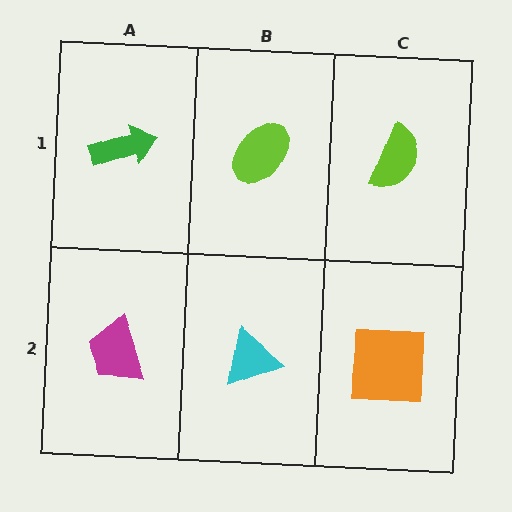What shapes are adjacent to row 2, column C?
A lime semicircle (row 1, column C), a cyan triangle (row 2, column B).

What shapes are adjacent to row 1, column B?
A cyan triangle (row 2, column B), a green arrow (row 1, column A), a lime semicircle (row 1, column C).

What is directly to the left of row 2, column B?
A magenta trapezoid.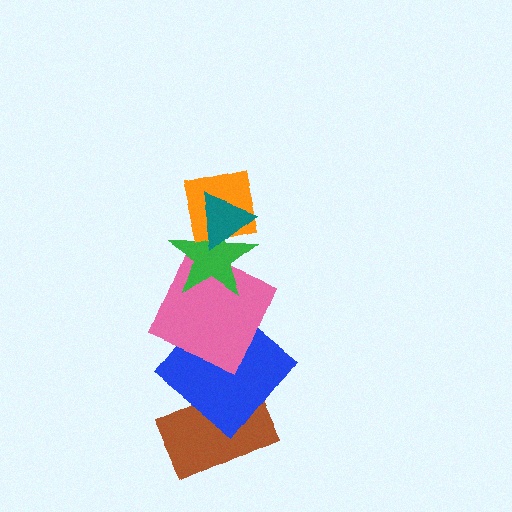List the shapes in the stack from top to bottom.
From top to bottom: the teal triangle, the orange square, the green star, the pink square, the blue diamond, the brown rectangle.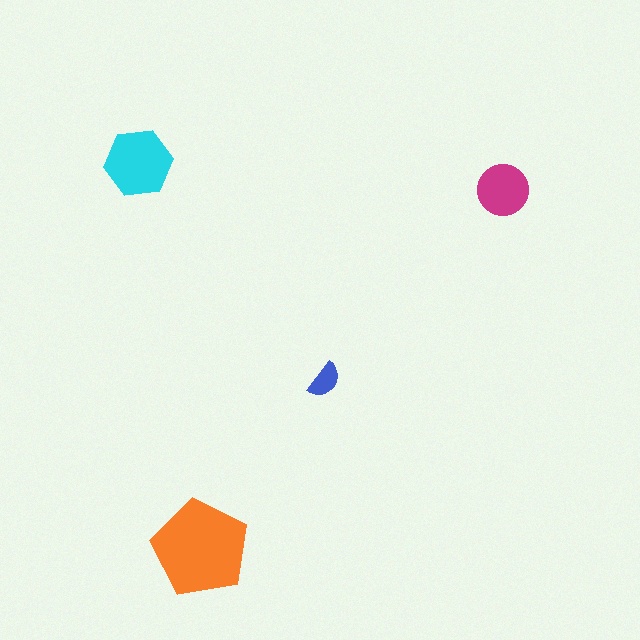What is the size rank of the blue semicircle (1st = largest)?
4th.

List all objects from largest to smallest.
The orange pentagon, the cyan hexagon, the magenta circle, the blue semicircle.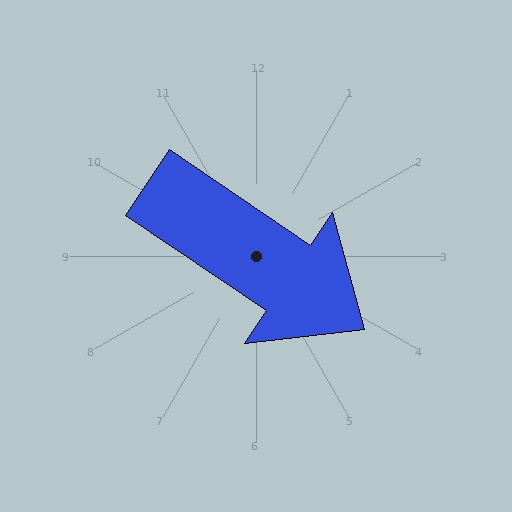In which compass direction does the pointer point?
Southeast.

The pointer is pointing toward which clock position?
Roughly 4 o'clock.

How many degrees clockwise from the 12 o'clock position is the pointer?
Approximately 124 degrees.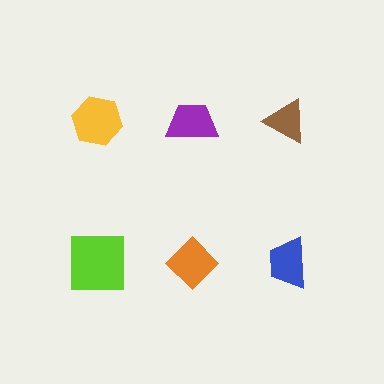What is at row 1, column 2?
A purple trapezoid.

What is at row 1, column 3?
A brown triangle.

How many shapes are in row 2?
3 shapes.